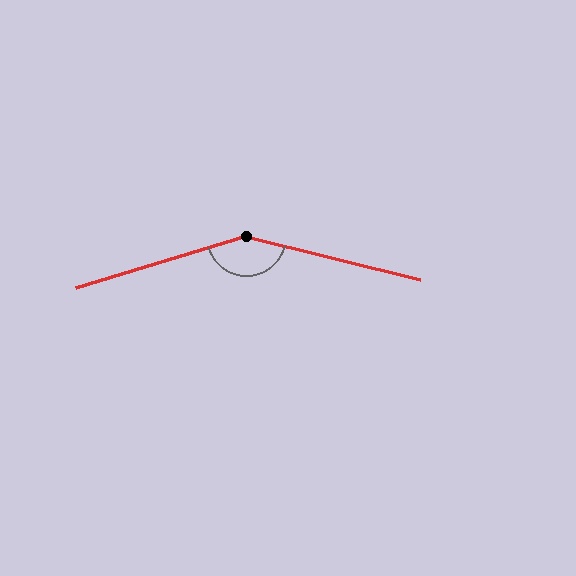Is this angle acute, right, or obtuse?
It is obtuse.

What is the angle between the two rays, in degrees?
Approximately 149 degrees.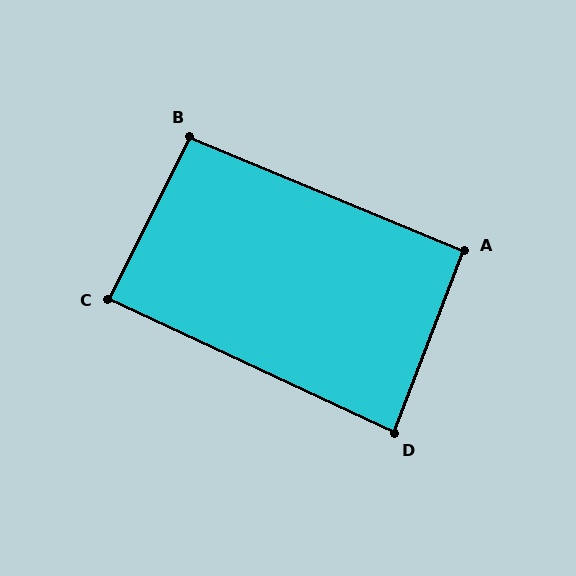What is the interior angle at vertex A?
Approximately 92 degrees (approximately right).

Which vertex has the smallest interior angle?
D, at approximately 86 degrees.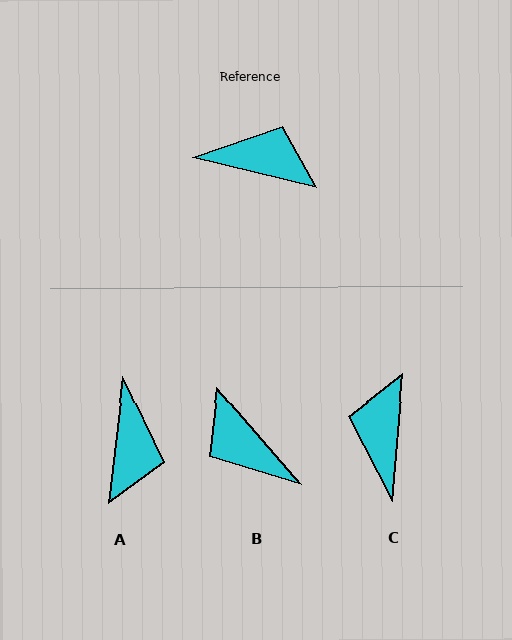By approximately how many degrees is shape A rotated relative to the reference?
Approximately 83 degrees clockwise.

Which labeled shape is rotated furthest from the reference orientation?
B, about 144 degrees away.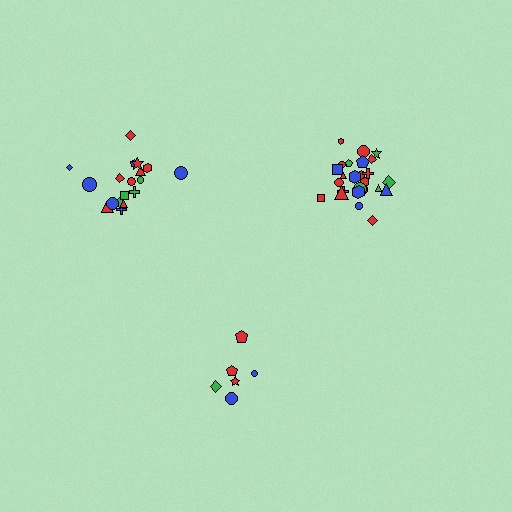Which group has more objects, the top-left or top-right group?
The top-right group.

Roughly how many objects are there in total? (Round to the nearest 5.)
Roughly 50 objects in total.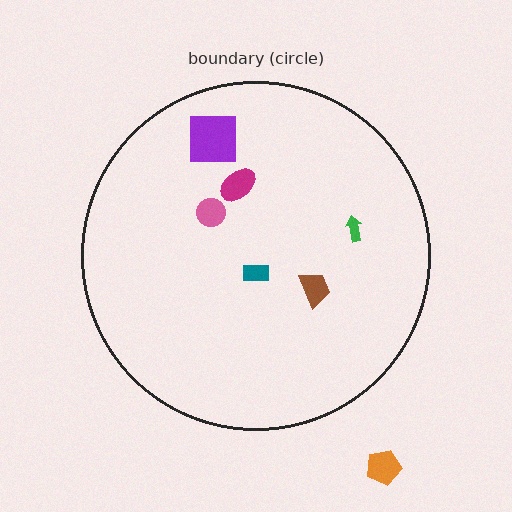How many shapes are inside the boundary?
6 inside, 1 outside.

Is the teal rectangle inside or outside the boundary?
Inside.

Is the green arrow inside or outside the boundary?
Inside.